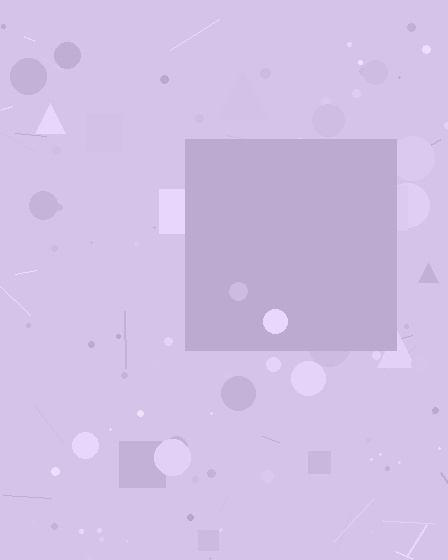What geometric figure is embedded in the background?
A square is embedded in the background.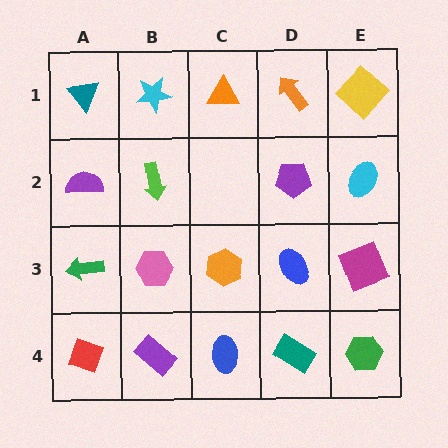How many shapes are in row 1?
5 shapes.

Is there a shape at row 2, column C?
No, that cell is empty.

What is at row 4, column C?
A blue ellipse.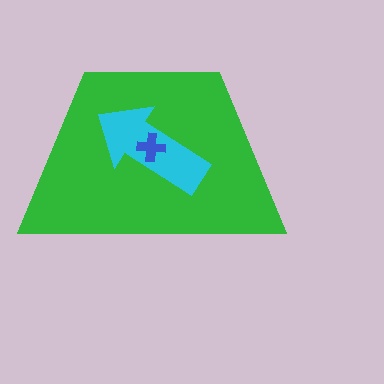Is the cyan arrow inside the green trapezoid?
Yes.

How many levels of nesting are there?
3.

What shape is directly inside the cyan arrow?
The blue cross.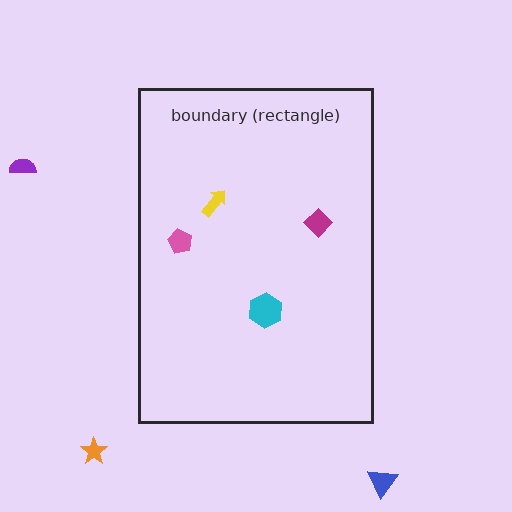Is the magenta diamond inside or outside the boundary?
Inside.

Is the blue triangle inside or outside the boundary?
Outside.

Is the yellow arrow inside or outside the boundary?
Inside.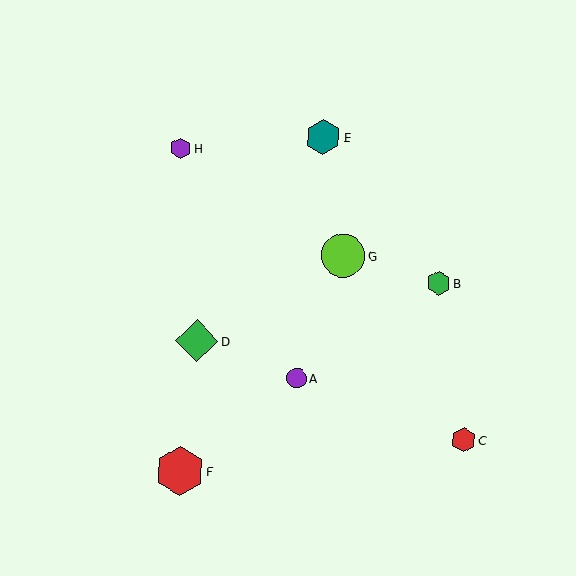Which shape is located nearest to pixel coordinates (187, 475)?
The red hexagon (labeled F) at (180, 471) is nearest to that location.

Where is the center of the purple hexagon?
The center of the purple hexagon is at (180, 148).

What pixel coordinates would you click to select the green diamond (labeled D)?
Click at (197, 341) to select the green diamond D.